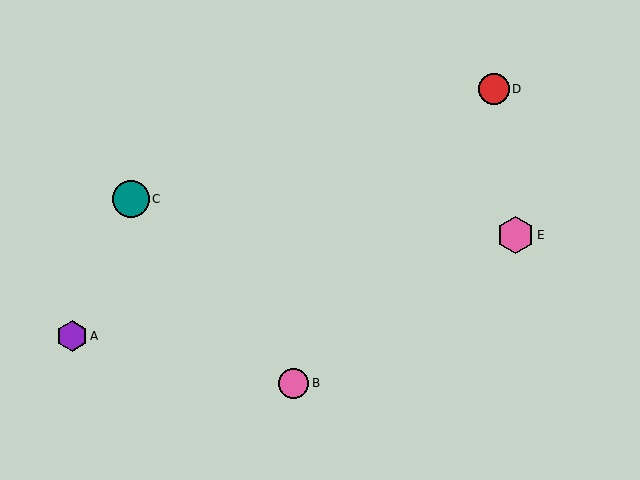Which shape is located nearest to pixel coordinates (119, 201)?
The teal circle (labeled C) at (131, 199) is nearest to that location.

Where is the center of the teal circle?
The center of the teal circle is at (131, 199).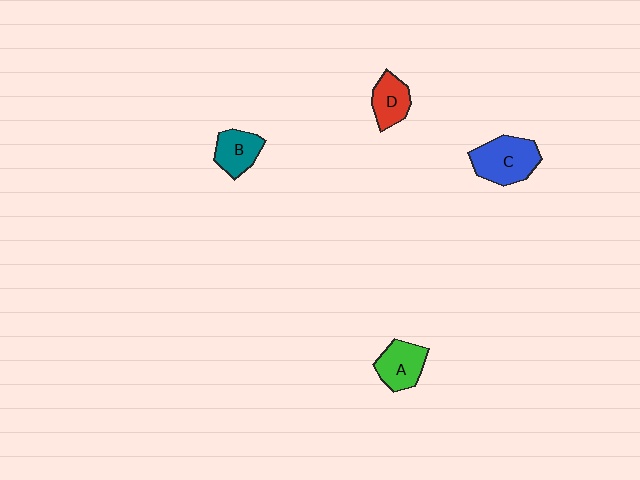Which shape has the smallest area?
Shape D (red).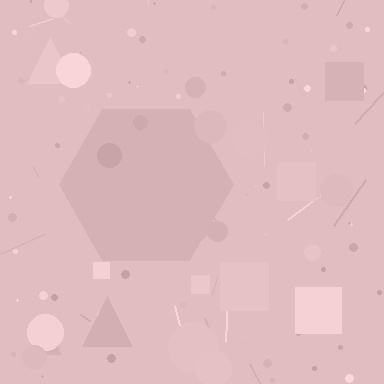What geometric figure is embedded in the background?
A hexagon is embedded in the background.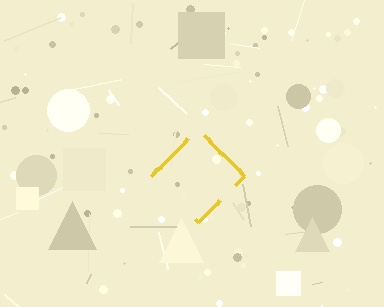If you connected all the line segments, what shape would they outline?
They would outline a diamond.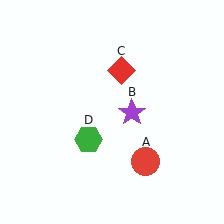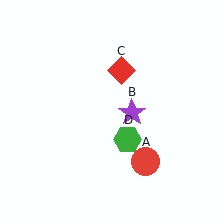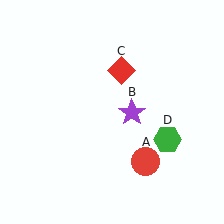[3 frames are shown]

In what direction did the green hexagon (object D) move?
The green hexagon (object D) moved right.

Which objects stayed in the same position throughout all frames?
Red circle (object A) and purple star (object B) and red diamond (object C) remained stationary.